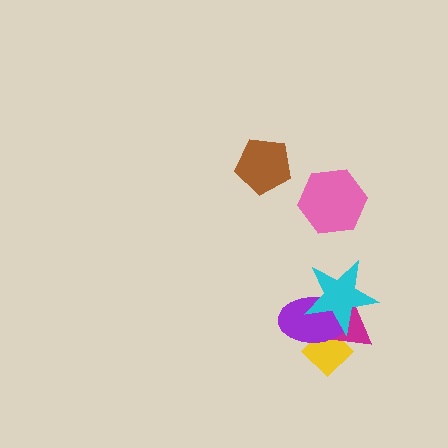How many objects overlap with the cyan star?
3 objects overlap with the cyan star.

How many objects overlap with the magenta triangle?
3 objects overlap with the magenta triangle.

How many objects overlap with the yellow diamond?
3 objects overlap with the yellow diamond.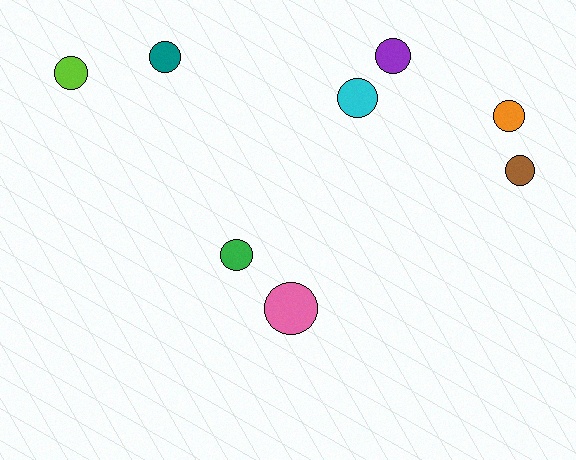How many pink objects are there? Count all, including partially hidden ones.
There is 1 pink object.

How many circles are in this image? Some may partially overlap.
There are 8 circles.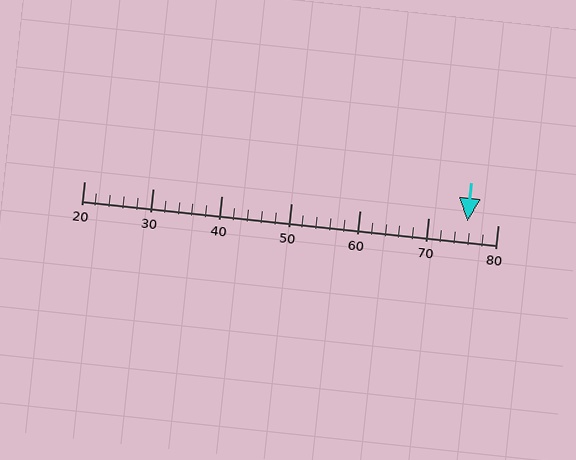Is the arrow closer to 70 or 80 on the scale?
The arrow is closer to 80.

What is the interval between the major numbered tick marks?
The major tick marks are spaced 10 units apart.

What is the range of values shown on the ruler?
The ruler shows values from 20 to 80.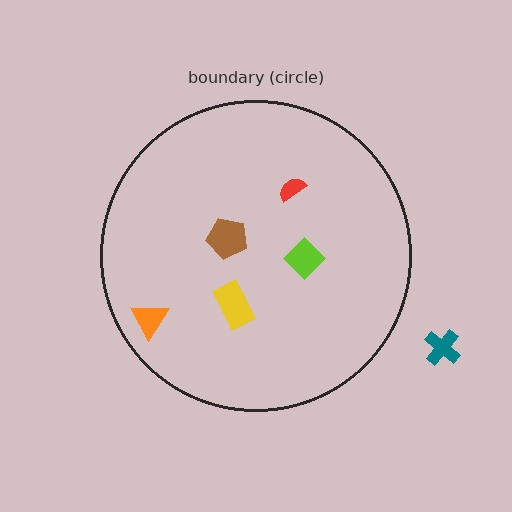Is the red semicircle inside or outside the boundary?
Inside.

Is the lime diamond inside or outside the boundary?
Inside.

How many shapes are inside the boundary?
5 inside, 1 outside.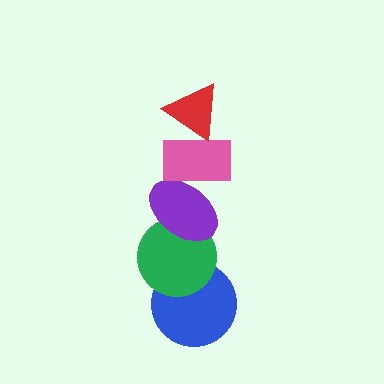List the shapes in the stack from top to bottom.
From top to bottom: the red triangle, the pink rectangle, the purple ellipse, the green circle, the blue circle.